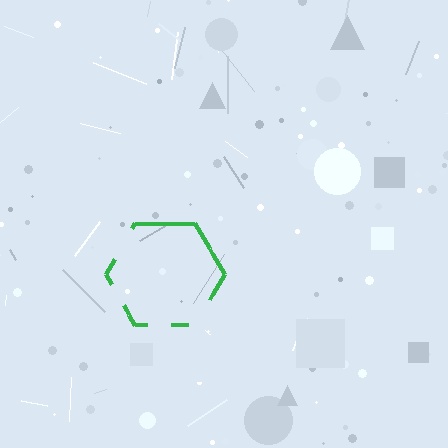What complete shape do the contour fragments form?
The contour fragments form a hexagon.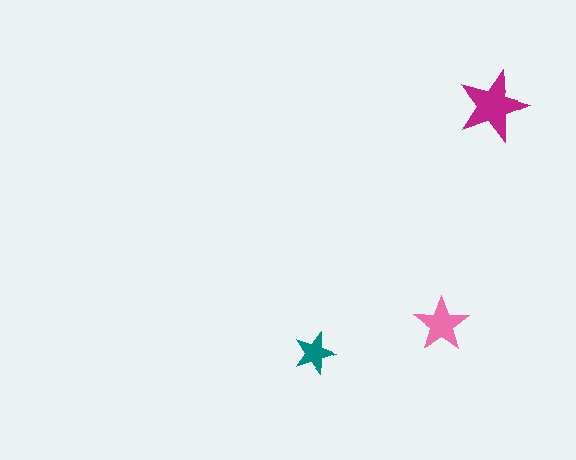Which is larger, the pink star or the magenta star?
The magenta one.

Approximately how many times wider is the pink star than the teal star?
About 1.5 times wider.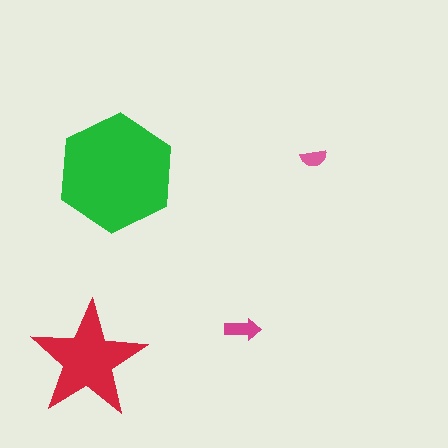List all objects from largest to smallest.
The green hexagon, the red star, the magenta arrow, the pink semicircle.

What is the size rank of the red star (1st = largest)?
2nd.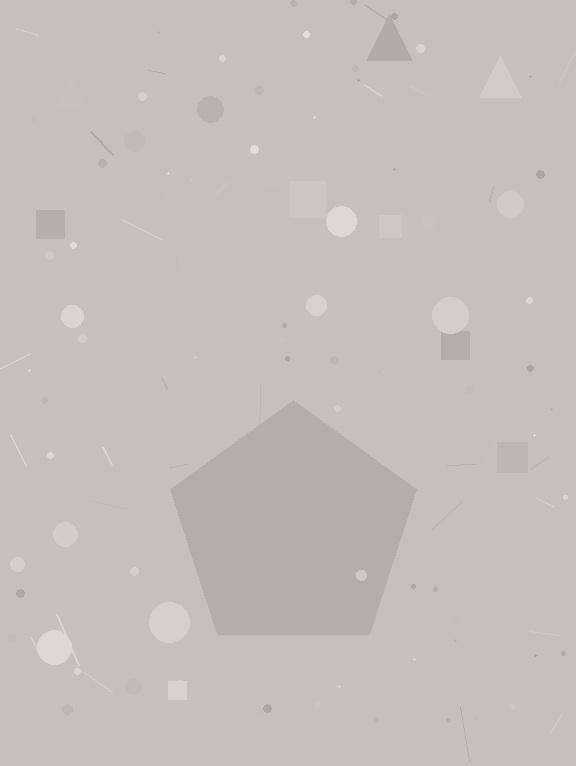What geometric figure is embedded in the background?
A pentagon is embedded in the background.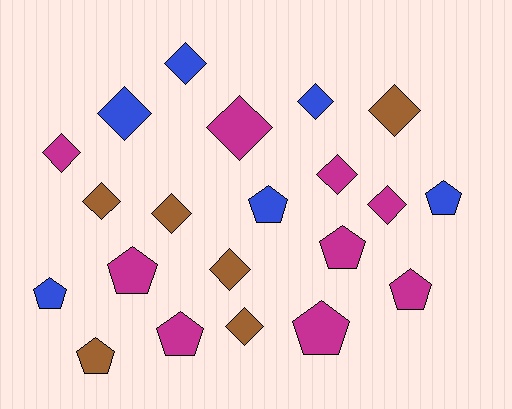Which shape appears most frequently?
Diamond, with 12 objects.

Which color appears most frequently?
Magenta, with 9 objects.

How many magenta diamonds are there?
There are 4 magenta diamonds.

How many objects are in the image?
There are 21 objects.